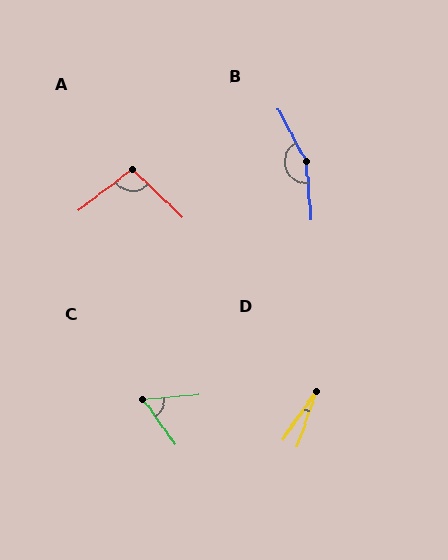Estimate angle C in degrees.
Approximately 59 degrees.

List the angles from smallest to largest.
D (16°), C (59°), A (98°), B (157°).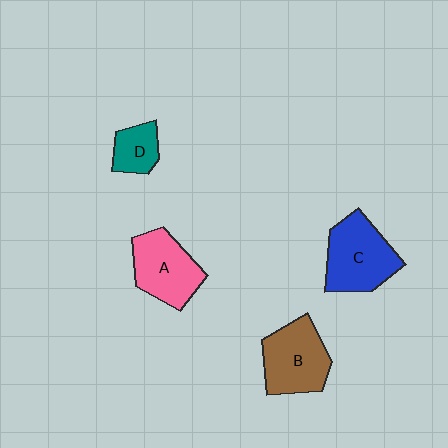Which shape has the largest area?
Shape C (blue).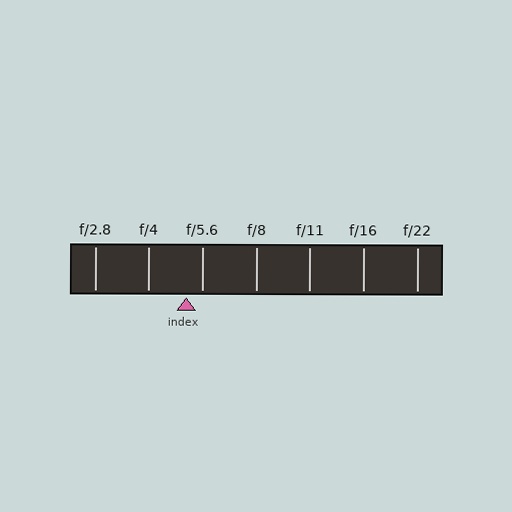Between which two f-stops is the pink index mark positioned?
The index mark is between f/4 and f/5.6.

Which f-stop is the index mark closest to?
The index mark is closest to f/5.6.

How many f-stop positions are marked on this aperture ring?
There are 7 f-stop positions marked.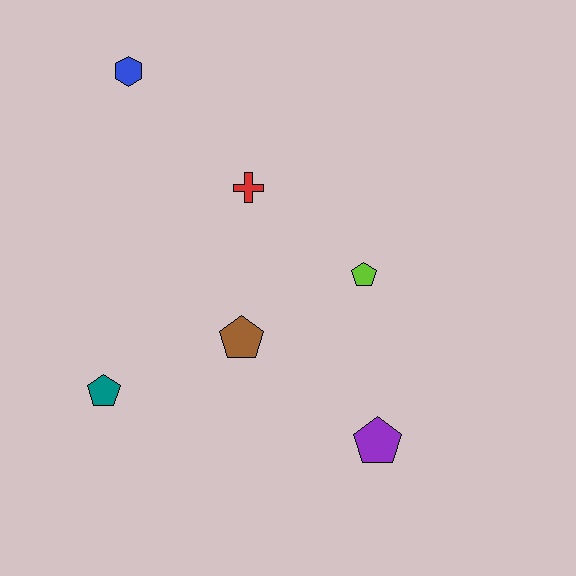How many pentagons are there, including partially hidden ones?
There are 4 pentagons.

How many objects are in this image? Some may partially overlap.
There are 6 objects.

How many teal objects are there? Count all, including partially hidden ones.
There is 1 teal object.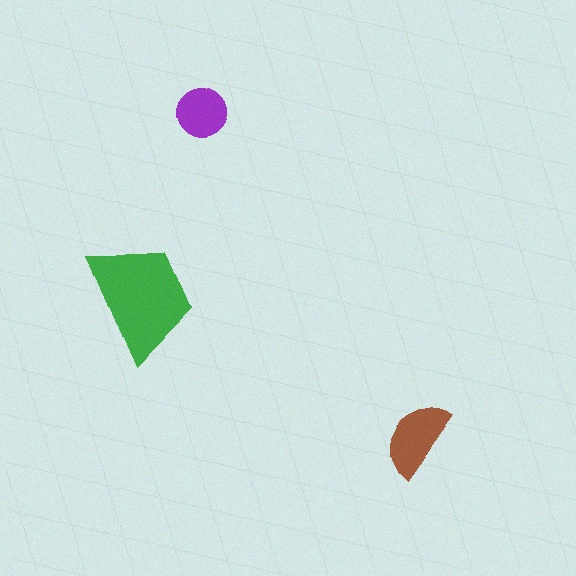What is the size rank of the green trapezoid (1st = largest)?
1st.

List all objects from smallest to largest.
The purple circle, the brown semicircle, the green trapezoid.